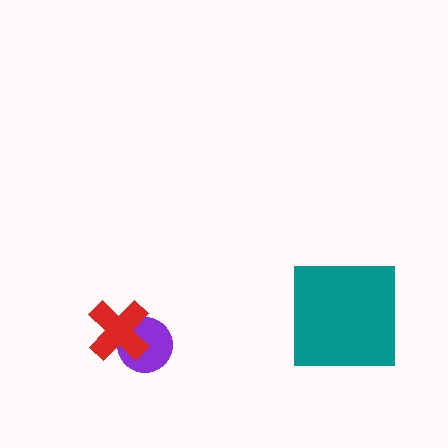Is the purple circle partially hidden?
Yes, it is partially covered by another shape.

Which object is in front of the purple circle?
The red cross is in front of the purple circle.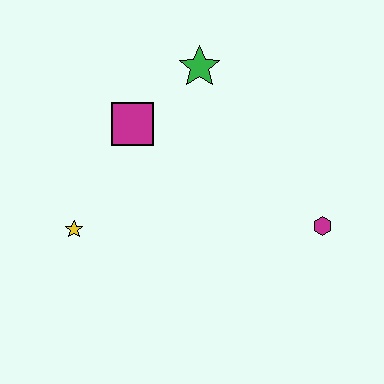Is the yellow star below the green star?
Yes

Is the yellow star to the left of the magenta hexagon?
Yes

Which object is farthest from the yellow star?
The magenta hexagon is farthest from the yellow star.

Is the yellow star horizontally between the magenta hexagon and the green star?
No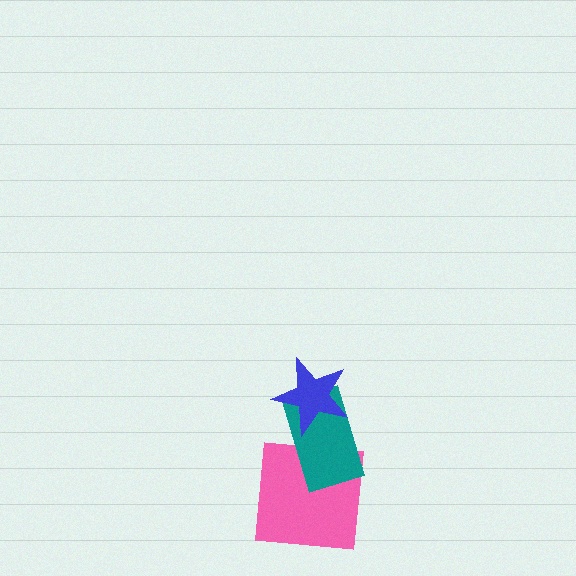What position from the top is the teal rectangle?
The teal rectangle is 2nd from the top.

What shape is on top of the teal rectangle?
The blue star is on top of the teal rectangle.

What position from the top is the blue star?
The blue star is 1st from the top.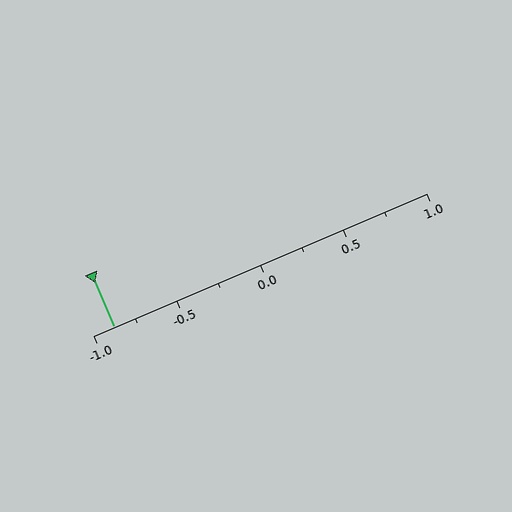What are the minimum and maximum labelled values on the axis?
The axis runs from -1.0 to 1.0.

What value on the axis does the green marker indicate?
The marker indicates approximately -0.88.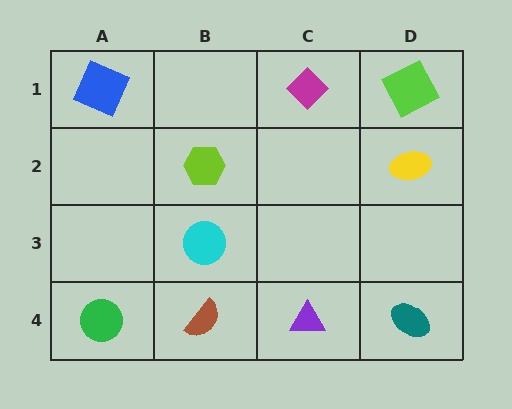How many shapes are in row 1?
3 shapes.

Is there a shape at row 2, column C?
No, that cell is empty.